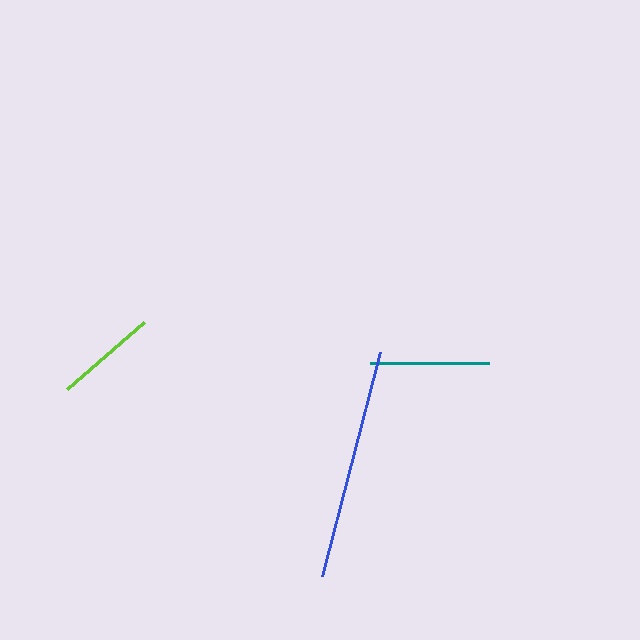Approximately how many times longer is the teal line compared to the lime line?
The teal line is approximately 1.2 times the length of the lime line.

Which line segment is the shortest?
The lime line is the shortest at approximately 102 pixels.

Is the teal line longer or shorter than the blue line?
The blue line is longer than the teal line.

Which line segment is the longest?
The blue line is the longest at approximately 232 pixels.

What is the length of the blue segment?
The blue segment is approximately 232 pixels long.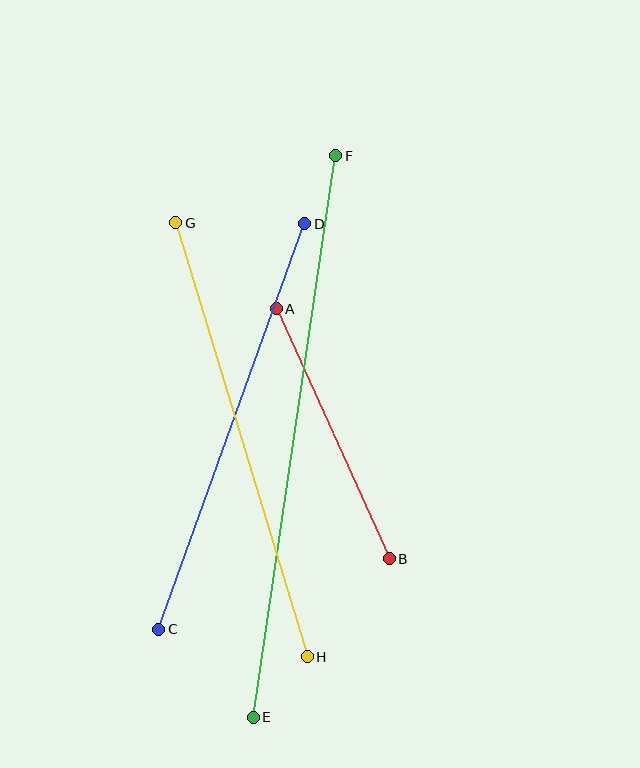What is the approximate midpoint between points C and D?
The midpoint is at approximately (232, 427) pixels.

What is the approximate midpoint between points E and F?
The midpoint is at approximately (295, 436) pixels.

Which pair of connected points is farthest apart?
Points E and F are farthest apart.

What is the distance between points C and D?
The distance is approximately 431 pixels.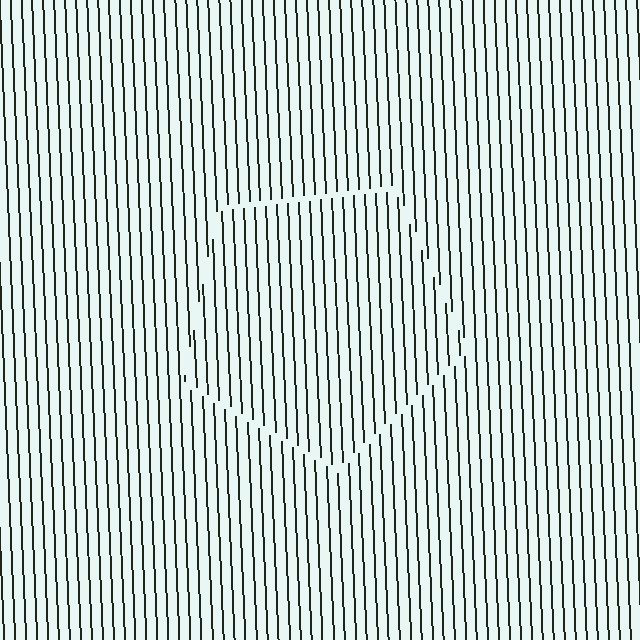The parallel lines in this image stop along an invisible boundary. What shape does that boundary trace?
An illusory pentagon. The interior of the shape contains the same grating, shifted by half a period — the contour is defined by the phase discontinuity where line-ends from the inner and outer gratings abut.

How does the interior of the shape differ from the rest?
The interior of the shape contains the same grating, shifted by half a period — the contour is defined by the phase discontinuity where line-ends from the inner and outer gratings abut.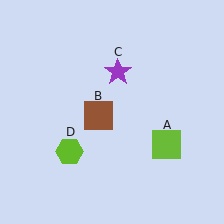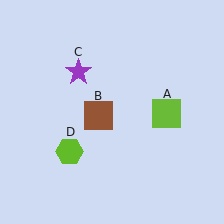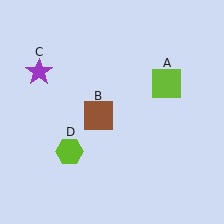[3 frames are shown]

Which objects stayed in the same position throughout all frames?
Brown square (object B) and lime hexagon (object D) remained stationary.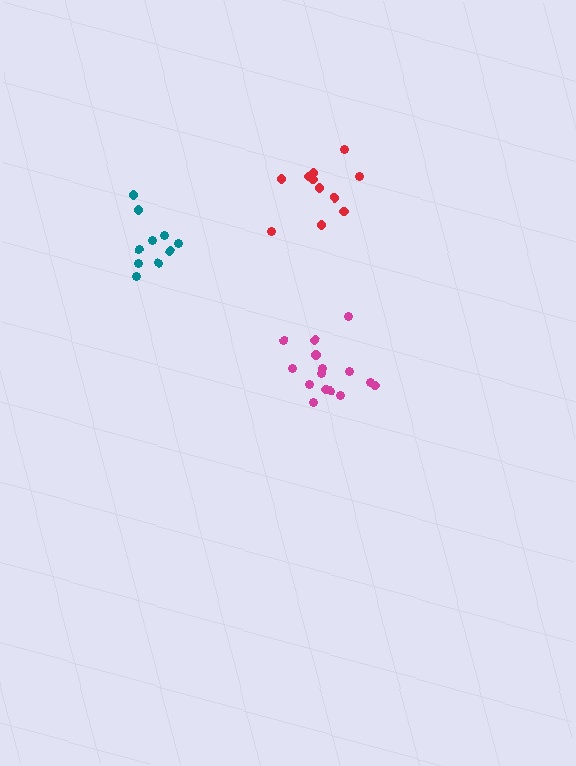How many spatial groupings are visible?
There are 3 spatial groupings.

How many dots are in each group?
Group 1: 15 dots, Group 2: 11 dots, Group 3: 10 dots (36 total).